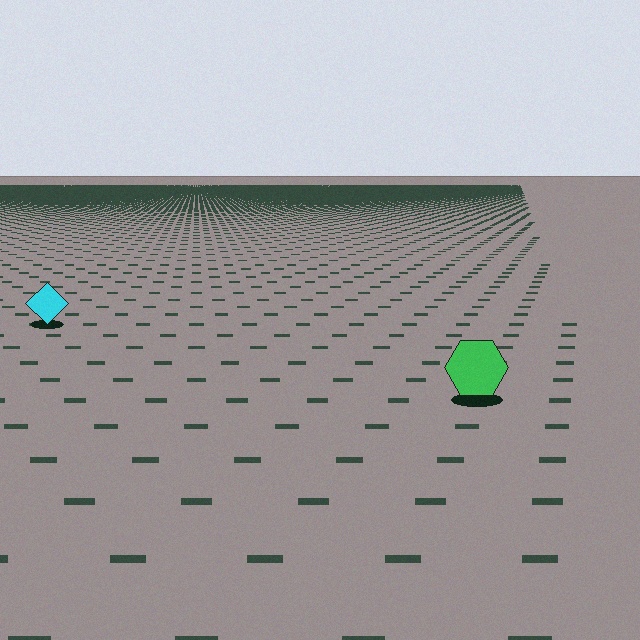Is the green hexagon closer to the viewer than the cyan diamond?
Yes. The green hexagon is closer — you can tell from the texture gradient: the ground texture is coarser near it.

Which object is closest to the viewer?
The green hexagon is closest. The texture marks near it are larger and more spread out.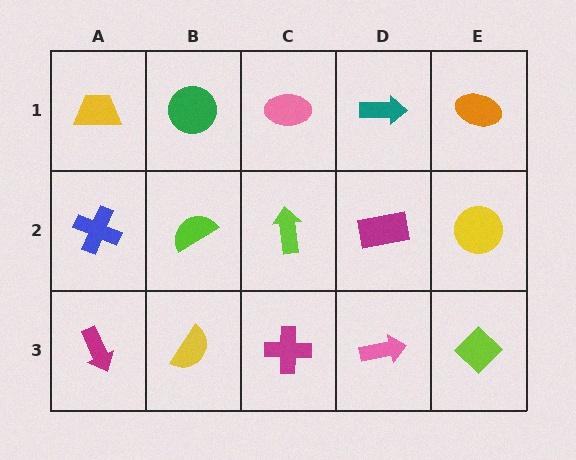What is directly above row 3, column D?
A magenta rectangle.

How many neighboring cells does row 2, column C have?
4.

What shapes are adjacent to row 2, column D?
A teal arrow (row 1, column D), a pink arrow (row 3, column D), a lime arrow (row 2, column C), a yellow circle (row 2, column E).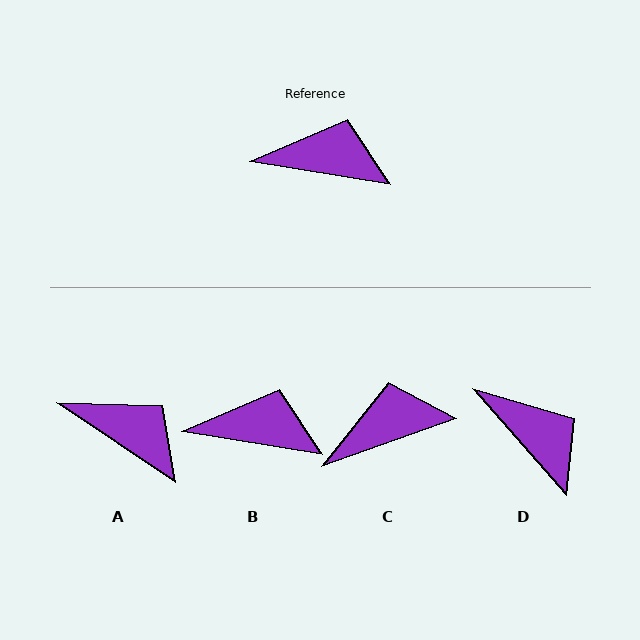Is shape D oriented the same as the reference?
No, it is off by about 39 degrees.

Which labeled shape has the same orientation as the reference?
B.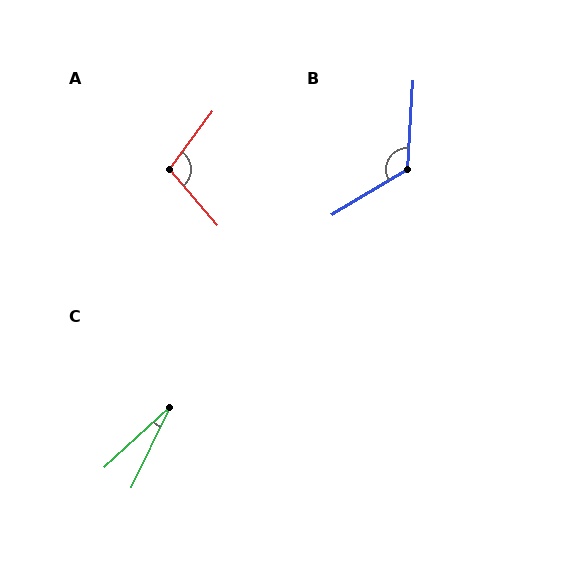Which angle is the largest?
B, at approximately 124 degrees.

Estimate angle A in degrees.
Approximately 103 degrees.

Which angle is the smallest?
C, at approximately 22 degrees.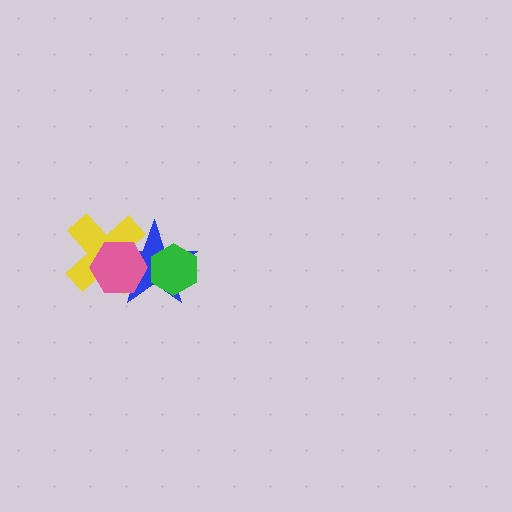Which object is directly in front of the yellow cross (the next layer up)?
The blue star is directly in front of the yellow cross.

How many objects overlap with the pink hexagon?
2 objects overlap with the pink hexagon.